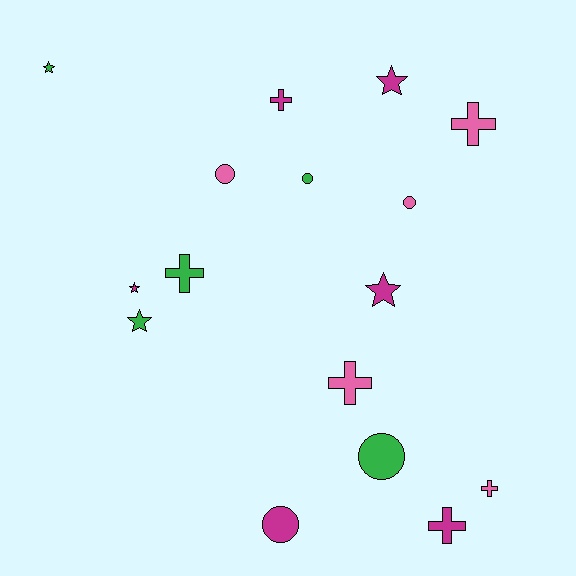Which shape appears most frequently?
Cross, with 6 objects.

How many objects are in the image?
There are 16 objects.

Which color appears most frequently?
Magenta, with 6 objects.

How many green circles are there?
There are 2 green circles.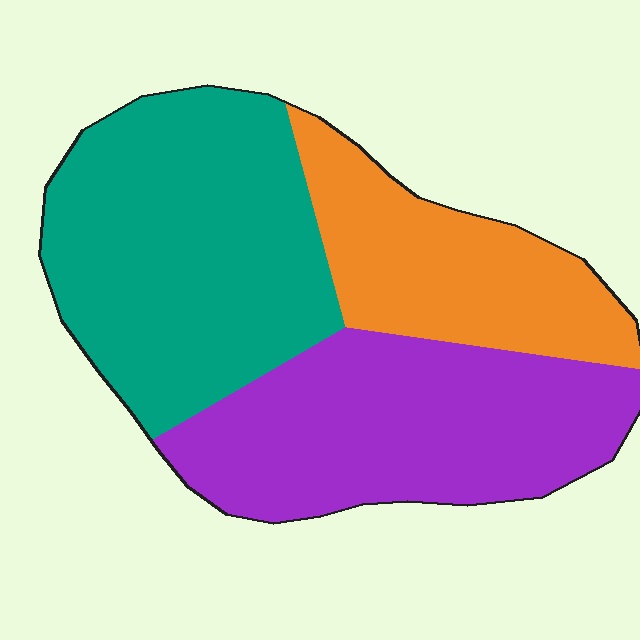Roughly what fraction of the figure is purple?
Purple covers roughly 35% of the figure.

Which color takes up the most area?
Teal, at roughly 40%.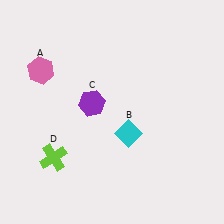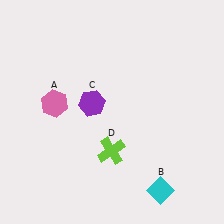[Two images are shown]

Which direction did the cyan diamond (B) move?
The cyan diamond (B) moved down.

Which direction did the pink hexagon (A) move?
The pink hexagon (A) moved down.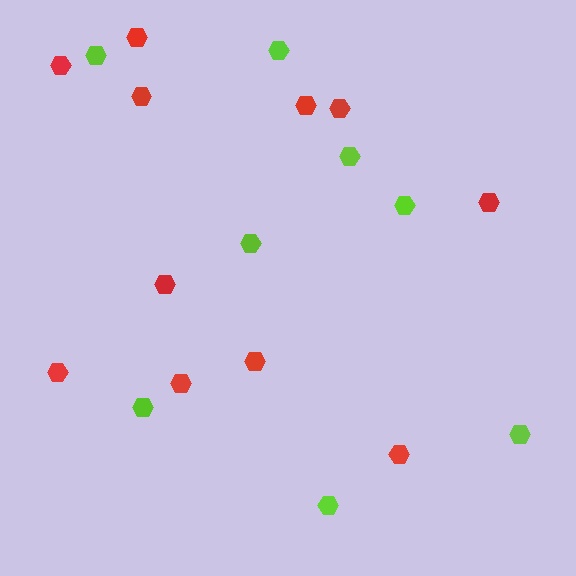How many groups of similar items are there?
There are 2 groups: one group of red hexagons (11) and one group of lime hexagons (8).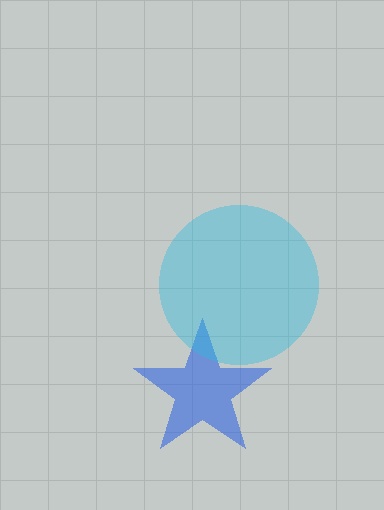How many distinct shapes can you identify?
There are 2 distinct shapes: a blue star, a cyan circle.